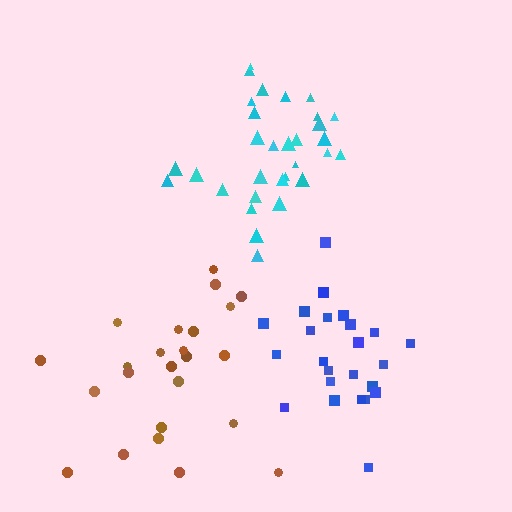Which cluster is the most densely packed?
Cyan.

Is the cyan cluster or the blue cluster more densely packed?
Cyan.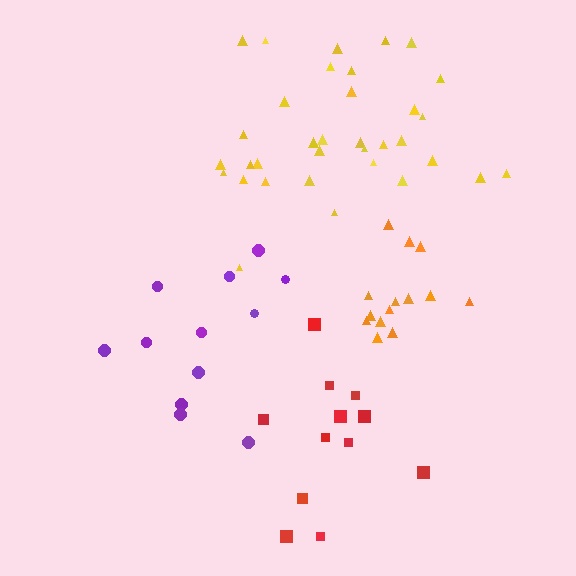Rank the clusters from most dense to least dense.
orange, yellow, purple, red.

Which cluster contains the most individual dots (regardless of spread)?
Yellow (34).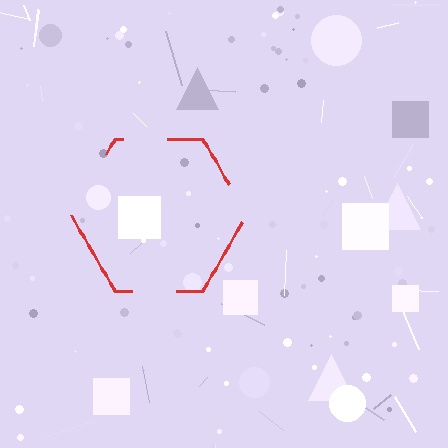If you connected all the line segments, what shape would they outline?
They would outline a hexagon.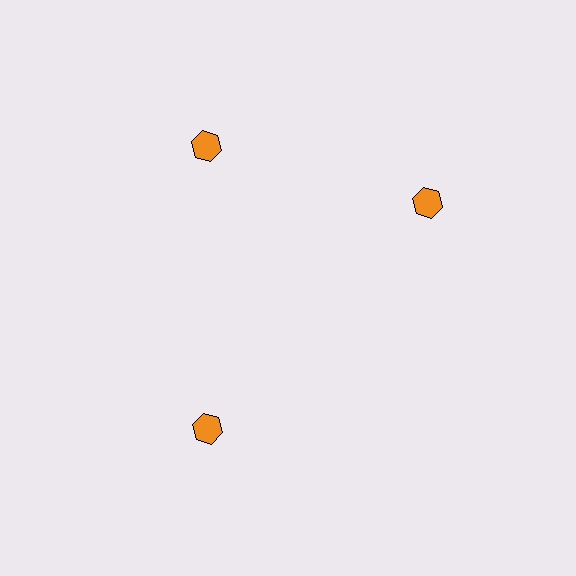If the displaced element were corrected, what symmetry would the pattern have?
It would have 3-fold rotational symmetry — the pattern would map onto itself every 120 degrees.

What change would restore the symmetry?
The symmetry would be restored by rotating it back into even spacing with its neighbors so that all 3 hexagons sit at equal angles and equal distance from the center.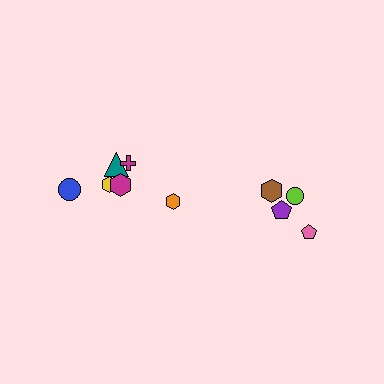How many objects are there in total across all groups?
There are 10 objects.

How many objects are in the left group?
There are 6 objects.